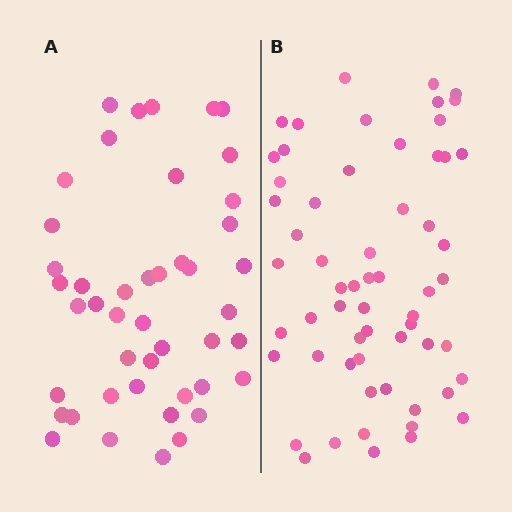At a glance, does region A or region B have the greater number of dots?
Region B (the right region) has more dots.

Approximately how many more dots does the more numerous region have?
Region B has approximately 15 more dots than region A.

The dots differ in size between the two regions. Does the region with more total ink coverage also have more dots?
No. Region A has more total ink coverage because its dots are larger, but region B actually contains more individual dots. Total area can be misleading — the number of items is what matters here.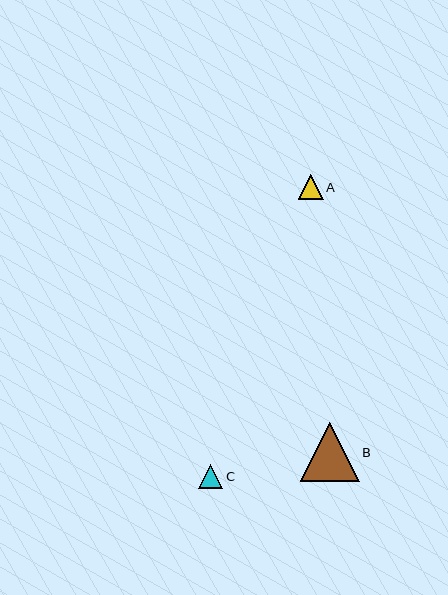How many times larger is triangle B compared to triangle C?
Triangle B is approximately 2.5 times the size of triangle C.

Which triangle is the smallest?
Triangle C is the smallest with a size of approximately 24 pixels.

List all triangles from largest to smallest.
From largest to smallest: B, A, C.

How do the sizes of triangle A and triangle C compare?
Triangle A and triangle C are approximately the same size.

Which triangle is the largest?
Triangle B is the largest with a size of approximately 59 pixels.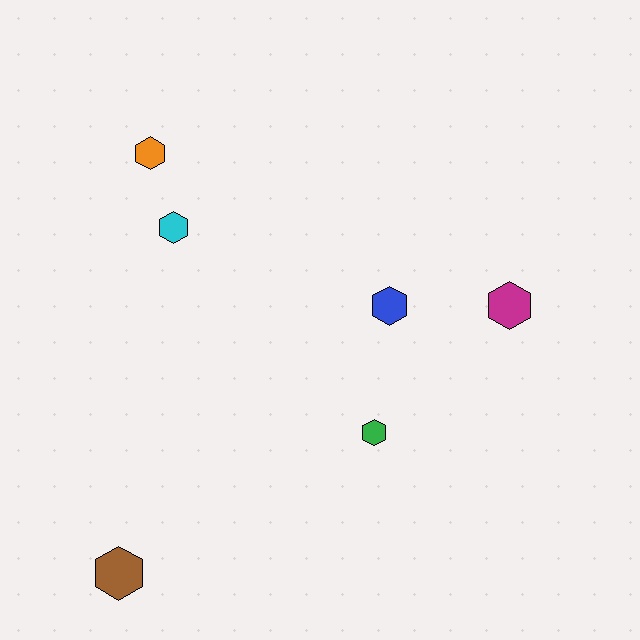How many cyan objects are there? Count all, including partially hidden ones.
There is 1 cyan object.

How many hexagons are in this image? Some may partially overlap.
There are 6 hexagons.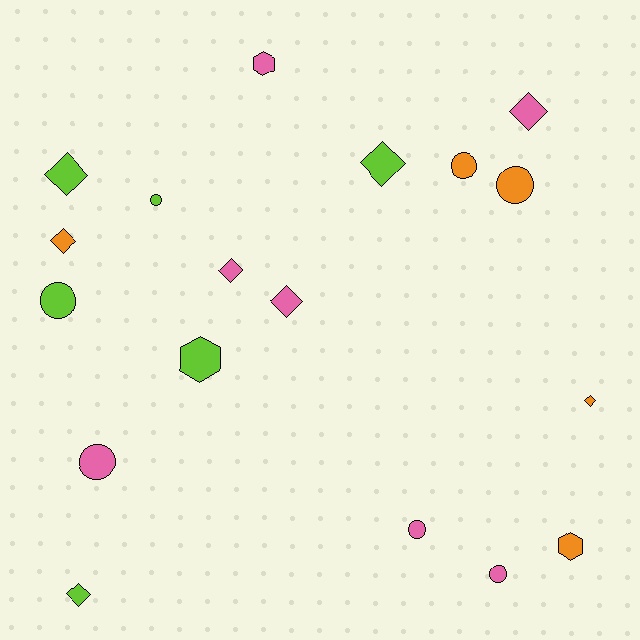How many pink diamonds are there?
There are 3 pink diamonds.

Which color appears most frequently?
Pink, with 7 objects.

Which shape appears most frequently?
Diamond, with 8 objects.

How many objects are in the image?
There are 18 objects.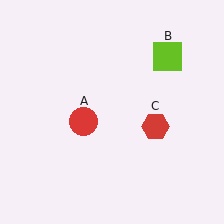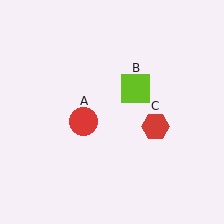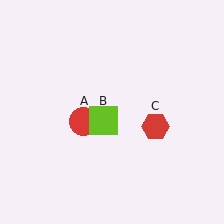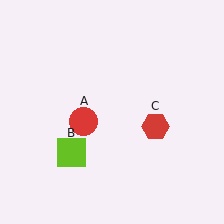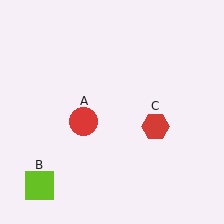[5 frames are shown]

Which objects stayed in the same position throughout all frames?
Red circle (object A) and red hexagon (object C) remained stationary.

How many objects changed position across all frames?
1 object changed position: lime square (object B).